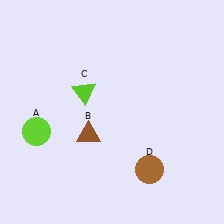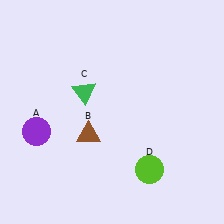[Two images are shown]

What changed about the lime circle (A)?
In Image 1, A is lime. In Image 2, it changed to purple.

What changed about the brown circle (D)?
In Image 1, D is brown. In Image 2, it changed to lime.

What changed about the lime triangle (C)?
In Image 1, C is lime. In Image 2, it changed to green.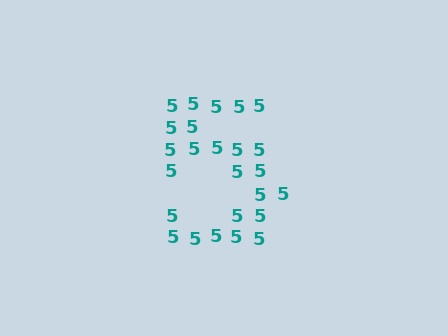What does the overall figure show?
The overall figure shows the digit 5.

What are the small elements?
The small elements are digit 5's.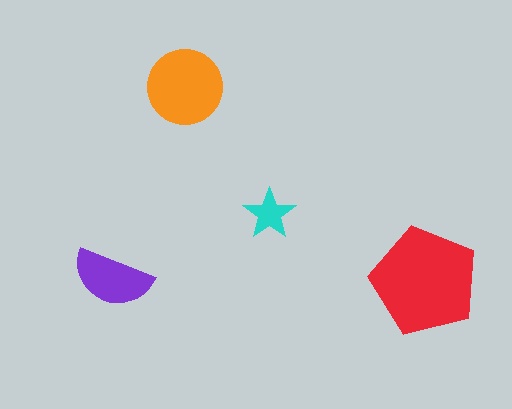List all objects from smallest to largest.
The cyan star, the purple semicircle, the orange circle, the red pentagon.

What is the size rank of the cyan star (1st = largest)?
4th.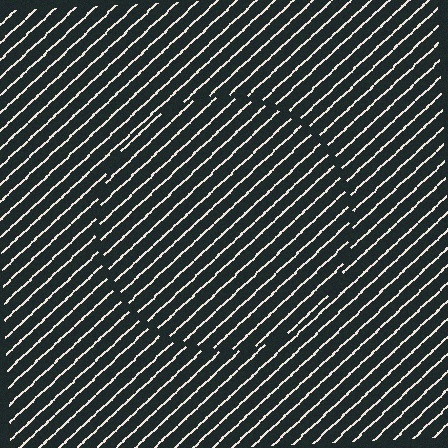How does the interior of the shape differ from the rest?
The interior of the shape contains the same grating, shifted by half a period — the contour is defined by the phase discontinuity where line-ends from the inner and outer gratings abut.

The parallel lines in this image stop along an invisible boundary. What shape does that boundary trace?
An illusory circle. The interior of the shape contains the same grating, shifted by half a period — the contour is defined by the phase discontinuity where line-ends from the inner and outer gratings abut.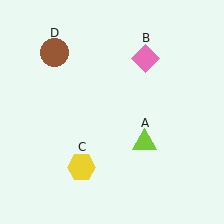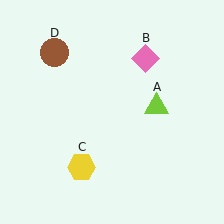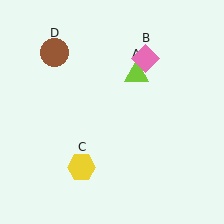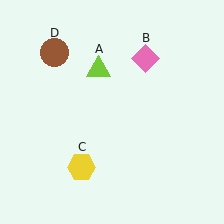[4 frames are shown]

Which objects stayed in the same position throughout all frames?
Pink diamond (object B) and yellow hexagon (object C) and brown circle (object D) remained stationary.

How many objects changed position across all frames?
1 object changed position: lime triangle (object A).